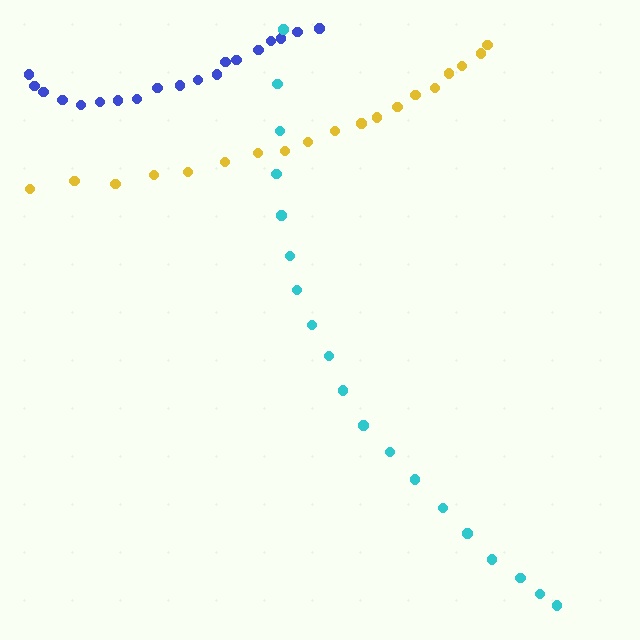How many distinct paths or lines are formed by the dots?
There are 3 distinct paths.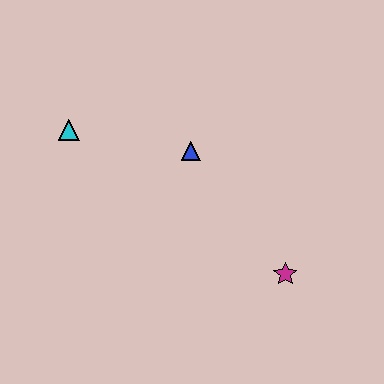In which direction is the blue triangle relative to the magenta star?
The blue triangle is above the magenta star.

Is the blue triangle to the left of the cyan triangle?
No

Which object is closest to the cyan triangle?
The blue triangle is closest to the cyan triangle.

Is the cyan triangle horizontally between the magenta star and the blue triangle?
No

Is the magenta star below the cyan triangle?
Yes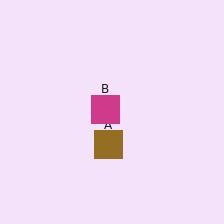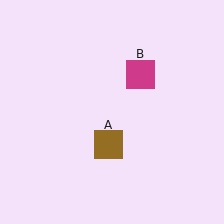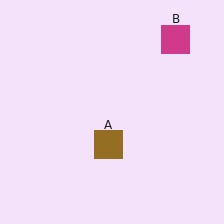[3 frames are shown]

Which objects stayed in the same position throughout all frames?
Brown square (object A) remained stationary.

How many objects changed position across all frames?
1 object changed position: magenta square (object B).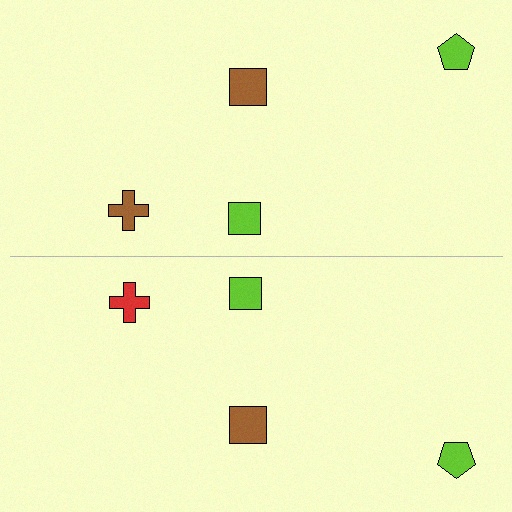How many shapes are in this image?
There are 8 shapes in this image.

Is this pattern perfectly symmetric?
No, the pattern is not perfectly symmetric. The red cross on the bottom side breaks the symmetry — its mirror counterpart is brown.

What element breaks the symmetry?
The red cross on the bottom side breaks the symmetry — its mirror counterpart is brown.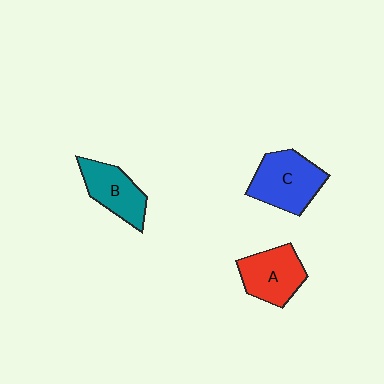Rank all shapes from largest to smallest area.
From largest to smallest: C (blue), A (red), B (teal).